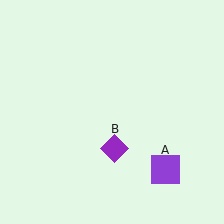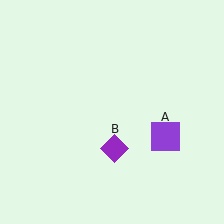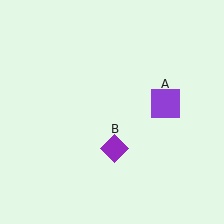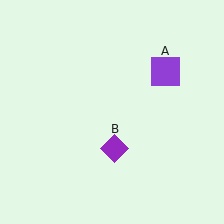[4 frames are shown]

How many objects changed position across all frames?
1 object changed position: purple square (object A).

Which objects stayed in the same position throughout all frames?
Purple diamond (object B) remained stationary.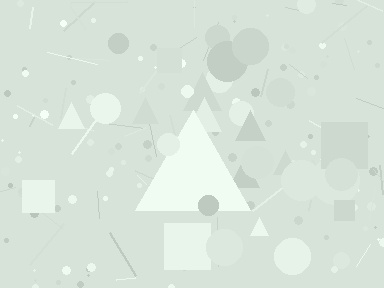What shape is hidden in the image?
A triangle is hidden in the image.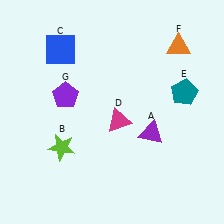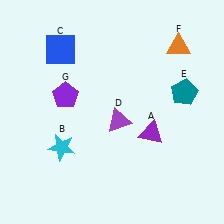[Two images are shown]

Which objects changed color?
B changed from lime to cyan. D changed from magenta to purple.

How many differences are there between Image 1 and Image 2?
There are 2 differences between the two images.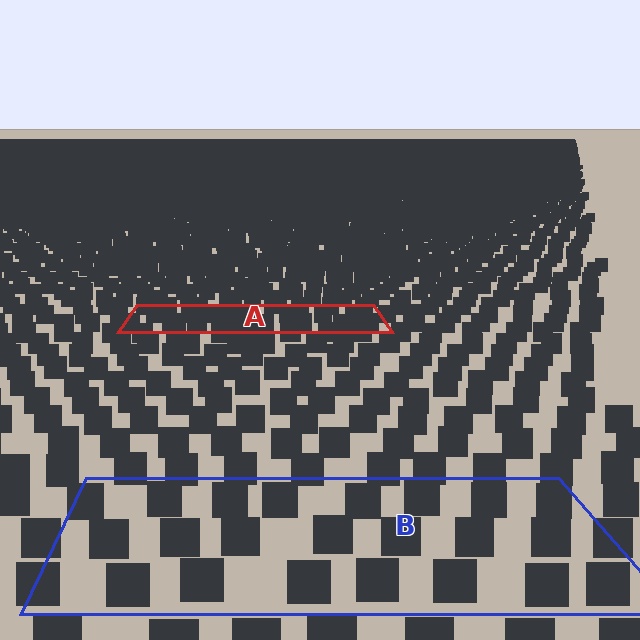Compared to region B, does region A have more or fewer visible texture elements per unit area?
Region A has more texture elements per unit area — they are packed more densely because it is farther away.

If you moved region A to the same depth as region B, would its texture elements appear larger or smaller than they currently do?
They would appear larger. At a closer depth, the same texture elements are projected at a bigger on-screen size.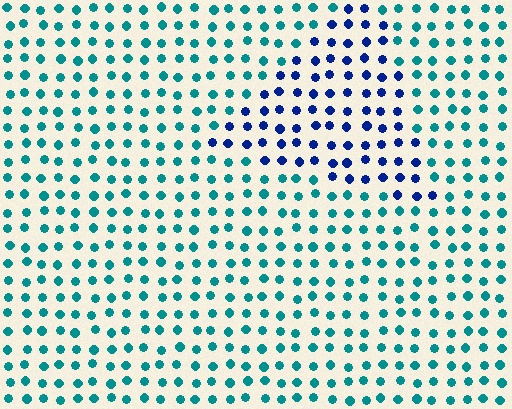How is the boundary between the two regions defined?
The boundary is defined purely by a slight shift in hue (about 47 degrees). Spacing, size, and orientation are identical on both sides.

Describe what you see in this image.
The image is filled with small teal elements in a uniform arrangement. A triangle-shaped region is visible where the elements are tinted to a slightly different hue, forming a subtle color boundary.